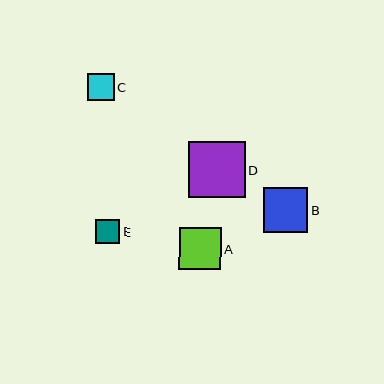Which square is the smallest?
Square E is the smallest with a size of approximately 25 pixels.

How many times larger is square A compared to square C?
Square A is approximately 1.5 times the size of square C.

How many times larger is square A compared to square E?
Square A is approximately 1.7 times the size of square E.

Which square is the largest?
Square D is the largest with a size of approximately 56 pixels.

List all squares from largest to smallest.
From largest to smallest: D, B, A, C, E.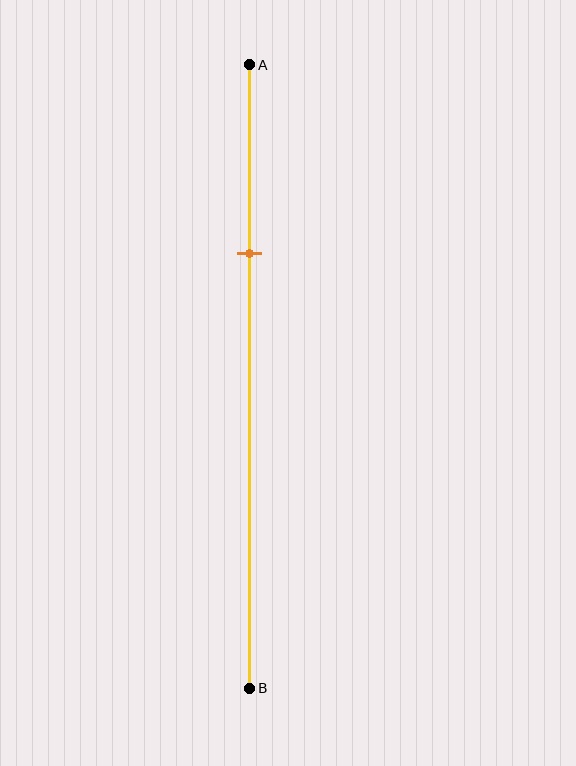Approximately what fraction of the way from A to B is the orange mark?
The orange mark is approximately 30% of the way from A to B.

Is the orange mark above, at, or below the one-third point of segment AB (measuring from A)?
The orange mark is above the one-third point of segment AB.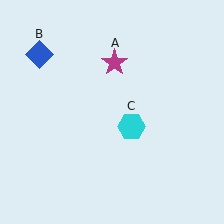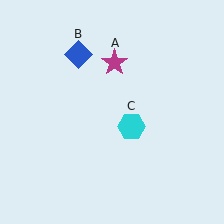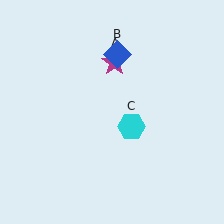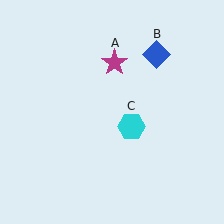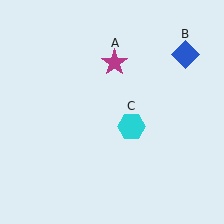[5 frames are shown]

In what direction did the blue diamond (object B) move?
The blue diamond (object B) moved right.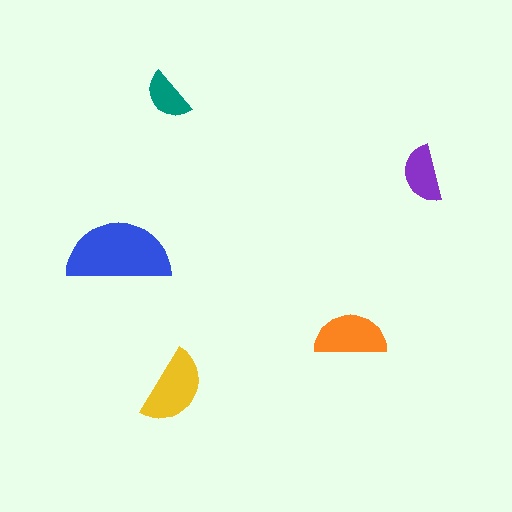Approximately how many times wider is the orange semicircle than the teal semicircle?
About 1.5 times wider.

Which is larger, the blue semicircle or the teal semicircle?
The blue one.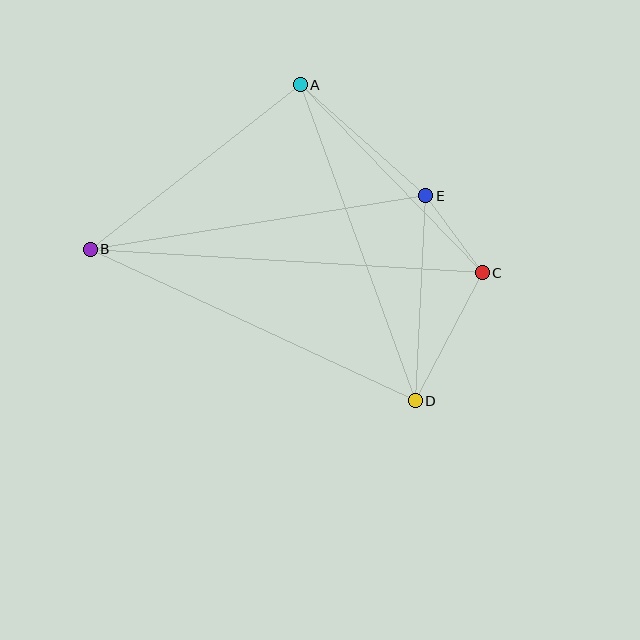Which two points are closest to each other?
Points C and E are closest to each other.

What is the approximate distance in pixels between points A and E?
The distance between A and E is approximately 168 pixels.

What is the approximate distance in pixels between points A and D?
The distance between A and D is approximately 337 pixels.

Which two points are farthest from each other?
Points B and C are farthest from each other.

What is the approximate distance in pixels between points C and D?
The distance between C and D is approximately 144 pixels.